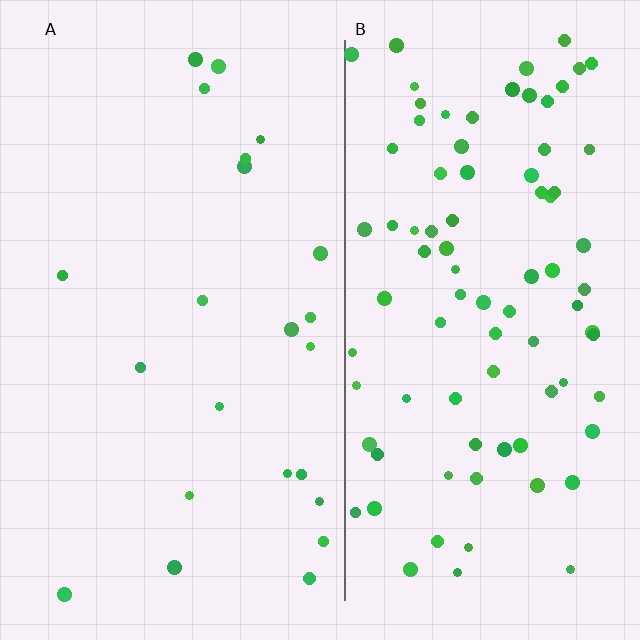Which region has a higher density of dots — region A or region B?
B (the right).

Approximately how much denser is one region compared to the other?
Approximately 3.9× — region B over region A.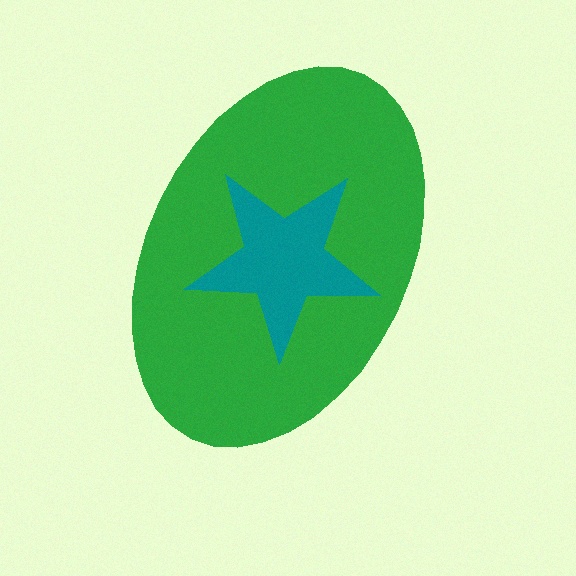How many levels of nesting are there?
2.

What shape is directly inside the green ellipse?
The teal star.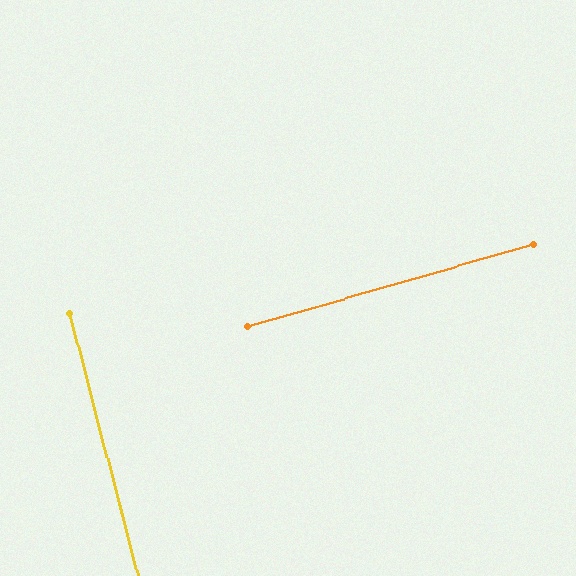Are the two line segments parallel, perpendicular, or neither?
Perpendicular — they meet at approximately 88°.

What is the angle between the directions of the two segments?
Approximately 88 degrees.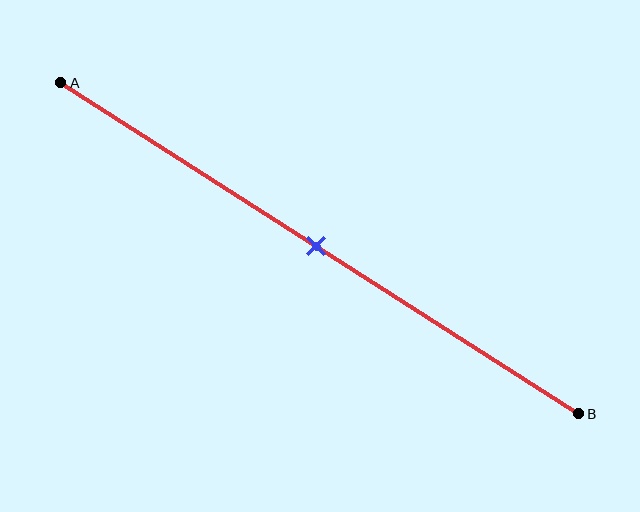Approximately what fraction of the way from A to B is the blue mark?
The blue mark is approximately 50% of the way from A to B.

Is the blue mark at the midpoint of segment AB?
Yes, the mark is approximately at the midpoint.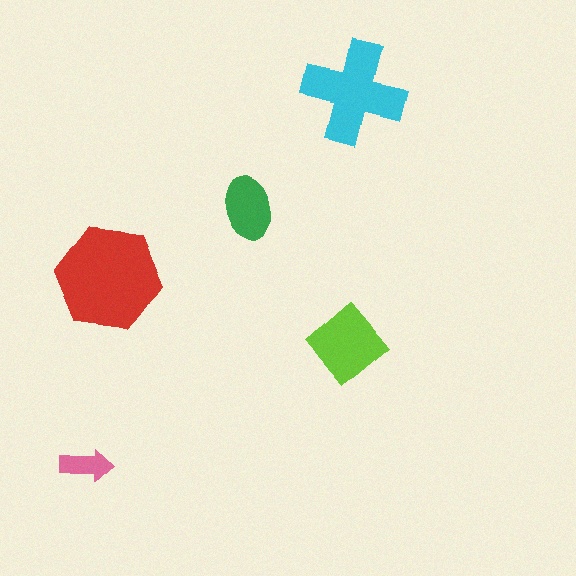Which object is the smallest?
The pink arrow.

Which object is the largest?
The red hexagon.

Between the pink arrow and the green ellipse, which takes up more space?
The green ellipse.